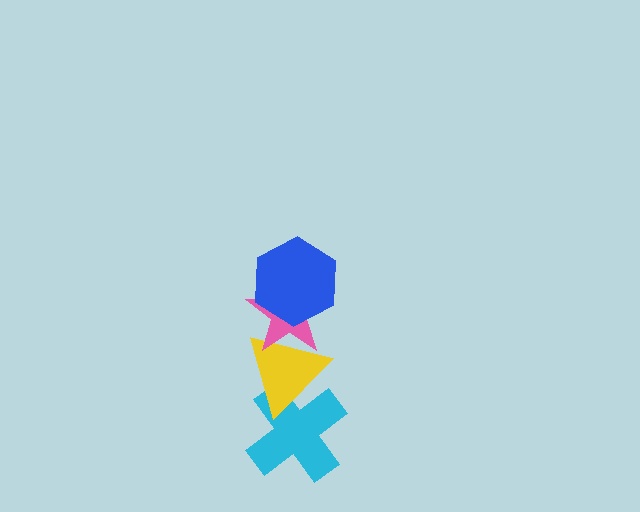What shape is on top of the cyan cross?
The yellow triangle is on top of the cyan cross.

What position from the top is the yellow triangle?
The yellow triangle is 3rd from the top.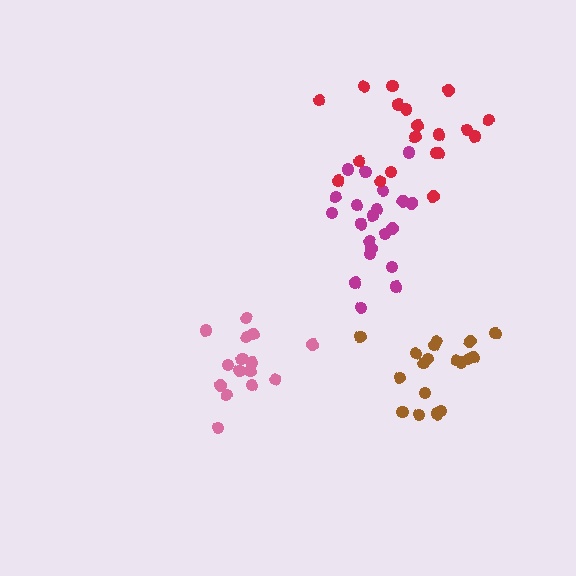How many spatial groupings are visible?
There are 4 spatial groupings.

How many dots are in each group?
Group 1: 18 dots, Group 2: 15 dots, Group 3: 21 dots, Group 4: 19 dots (73 total).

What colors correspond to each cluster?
The clusters are colored: brown, pink, magenta, red.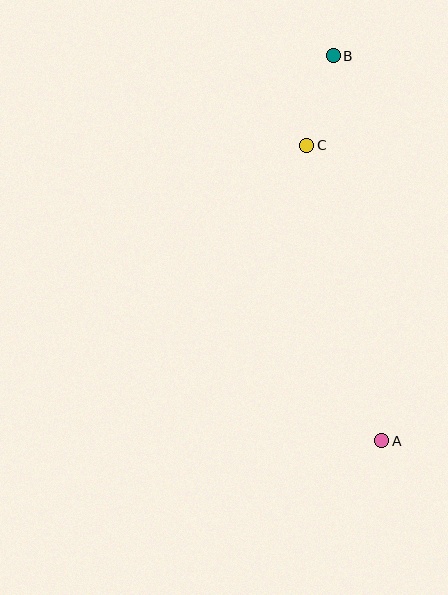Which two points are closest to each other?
Points B and C are closest to each other.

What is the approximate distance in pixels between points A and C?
The distance between A and C is approximately 304 pixels.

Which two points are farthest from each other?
Points A and B are farthest from each other.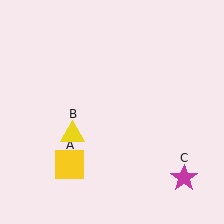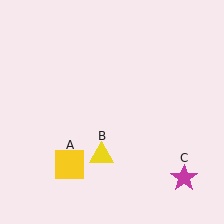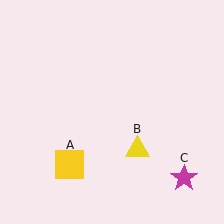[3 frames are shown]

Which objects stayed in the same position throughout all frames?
Yellow square (object A) and magenta star (object C) remained stationary.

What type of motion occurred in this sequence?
The yellow triangle (object B) rotated counterclockwise around the center of the scene.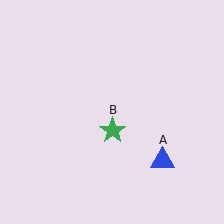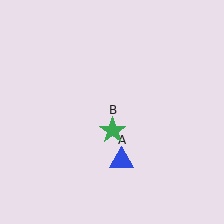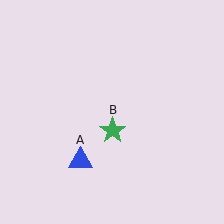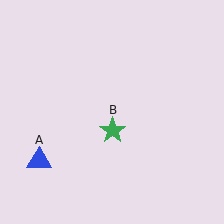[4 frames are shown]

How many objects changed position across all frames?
1 object changed position: blue triangle (object A).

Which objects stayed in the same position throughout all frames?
Green star (object B) remained stationary.